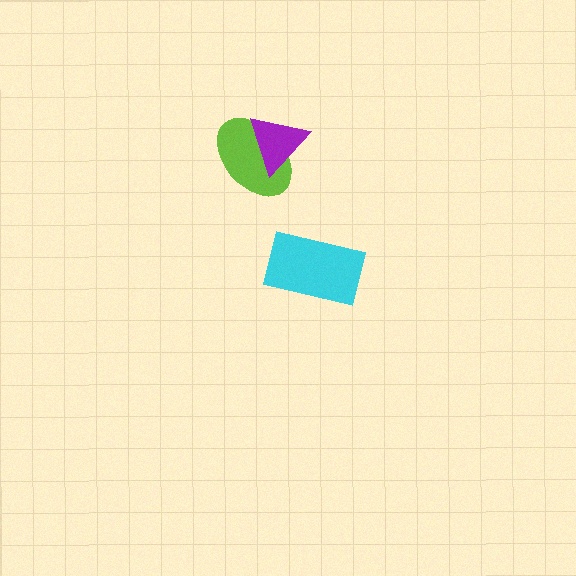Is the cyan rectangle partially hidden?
No, no other shape covers it.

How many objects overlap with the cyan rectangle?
0 objects overlap with the cyan rectangle.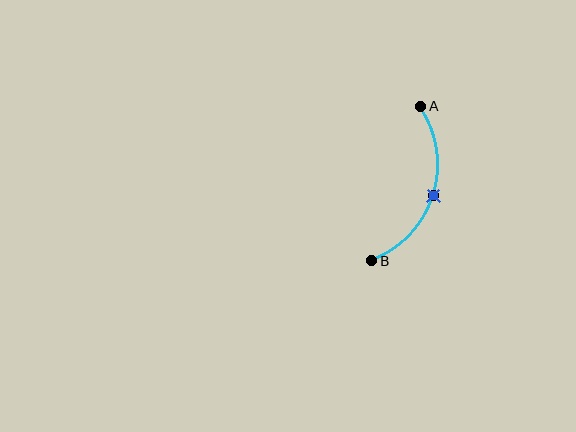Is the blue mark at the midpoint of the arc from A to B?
Yes. The blue mark lies on the arc at equal arc-length from both A and B — it is the arc midpoint.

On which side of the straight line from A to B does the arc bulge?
The arc bulges to the right of the straight line connecting A and B.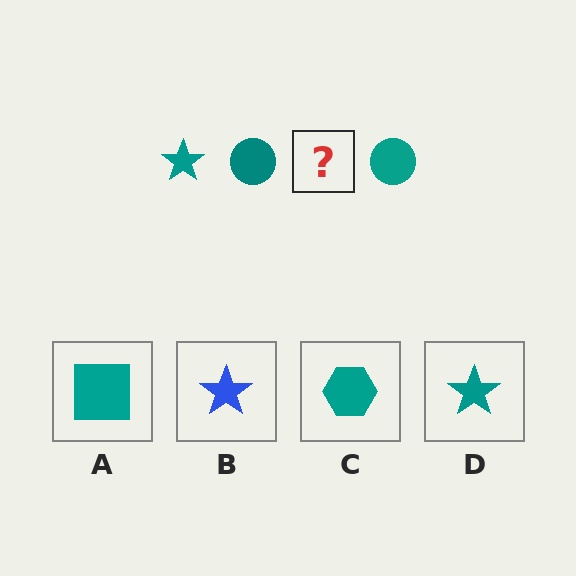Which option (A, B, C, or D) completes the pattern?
D.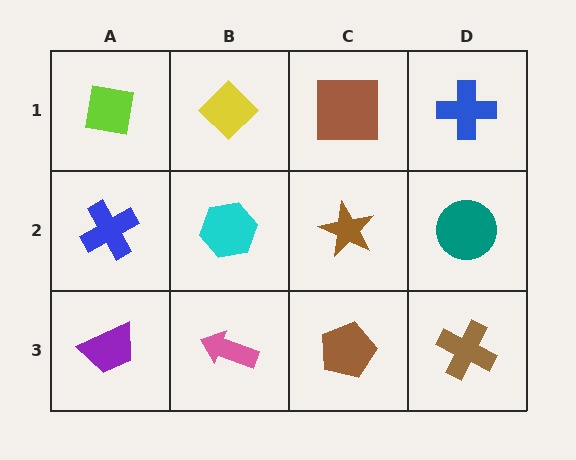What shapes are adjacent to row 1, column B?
A cyan hexagon (row 2, column B), a lime square (row 1, column A), a brown square (row 1, column C).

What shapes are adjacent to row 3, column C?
A brown star (row 2, column C), a pink arrow (row 3, column B), a brown cross (row 3, column D).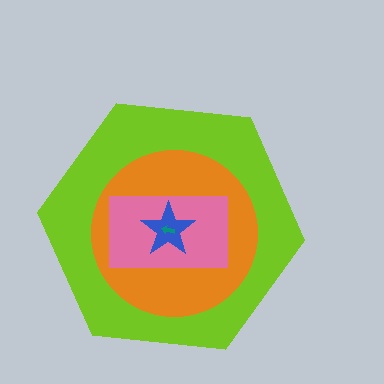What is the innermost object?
The teal arrow.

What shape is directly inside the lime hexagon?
The orange circle.